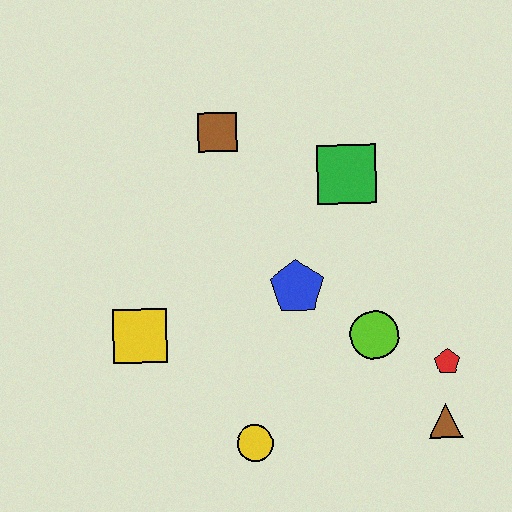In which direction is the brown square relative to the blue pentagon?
The brown square is above the blue pentagon.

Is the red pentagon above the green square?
No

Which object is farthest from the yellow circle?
The brown square is farthest from the yellow circle.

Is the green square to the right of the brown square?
Yes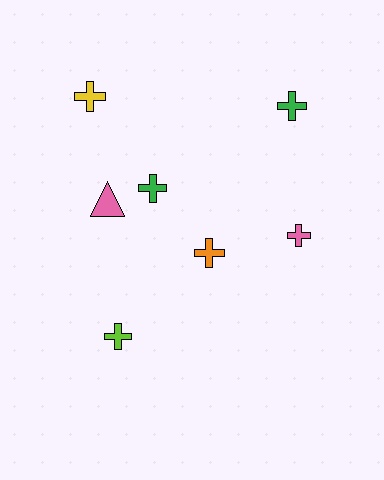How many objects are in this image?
There are 7 objects.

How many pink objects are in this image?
There are 2 pink objects.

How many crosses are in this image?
There are 6 crosses.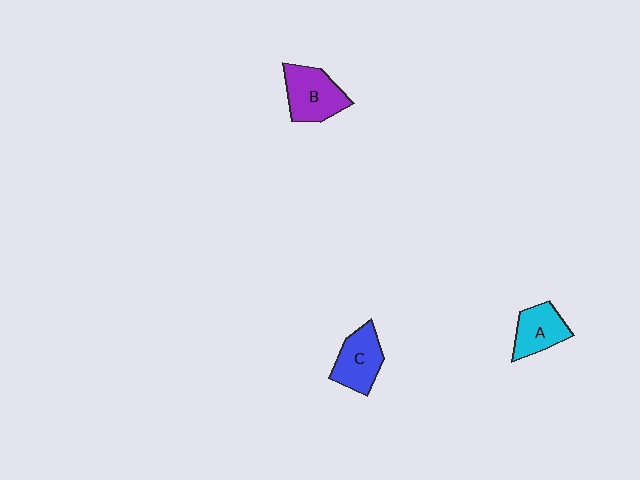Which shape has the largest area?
Shape B (purple).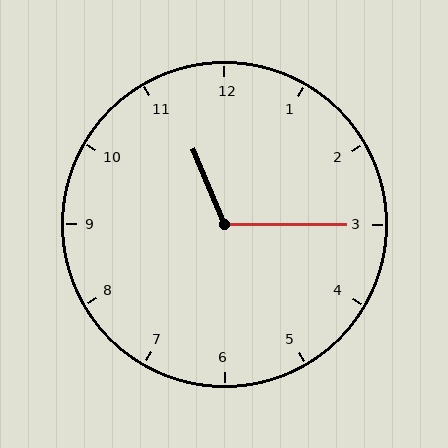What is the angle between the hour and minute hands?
Approximately 112 degrees.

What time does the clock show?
11:15.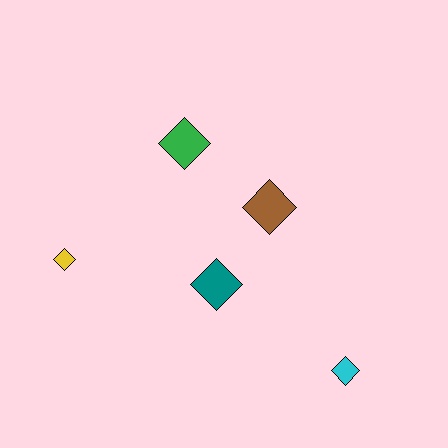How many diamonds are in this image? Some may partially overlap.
There are 5 diamonds.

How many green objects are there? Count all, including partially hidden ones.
There is 1 green object.